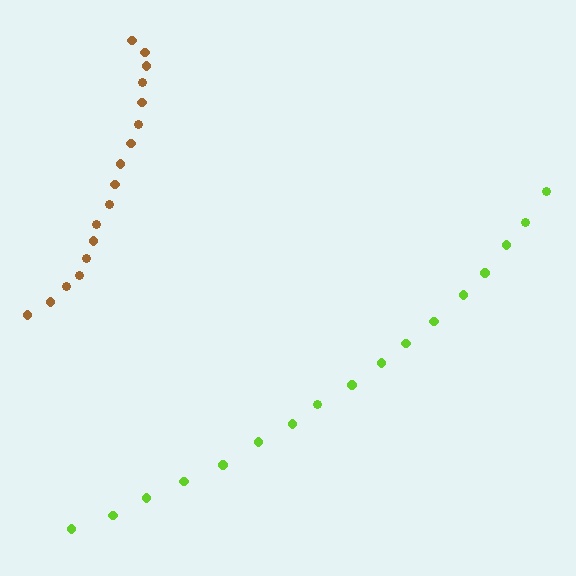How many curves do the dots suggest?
There are 2 distinct paths.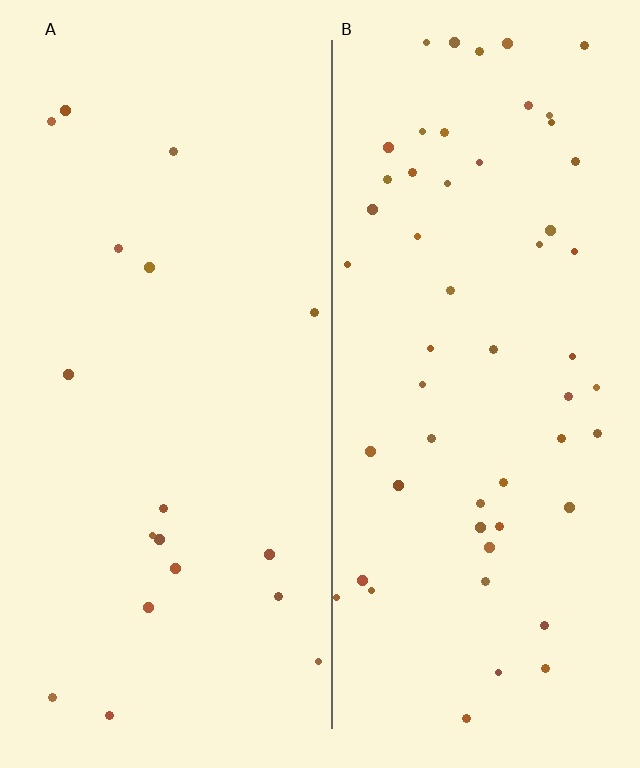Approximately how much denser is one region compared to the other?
Approximately 3.1× — region B over region A.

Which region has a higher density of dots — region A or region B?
B (the right).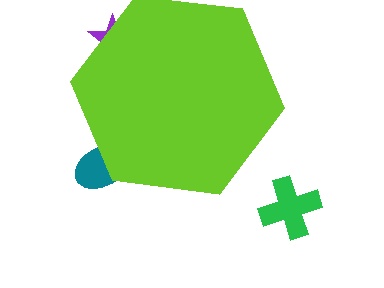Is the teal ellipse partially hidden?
Yes, the teal ellipse is partially hidden behind the lime hexagon.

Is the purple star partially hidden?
Yes, the purple star is partially hidden behind the lime hexagon.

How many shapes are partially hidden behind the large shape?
2 shapes are partially hidden.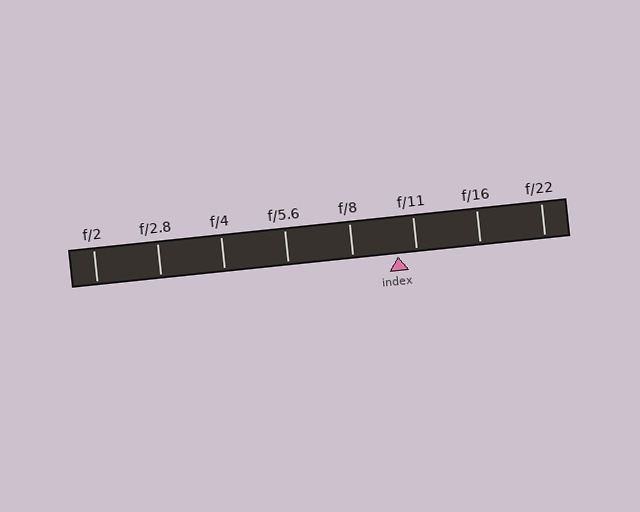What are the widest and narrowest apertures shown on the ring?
The widest aperture shown is f/2 and the narrowest is f/22.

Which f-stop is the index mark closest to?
The index mark is closest to f/11.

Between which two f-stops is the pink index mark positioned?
The index mark is between f/8 and f/11.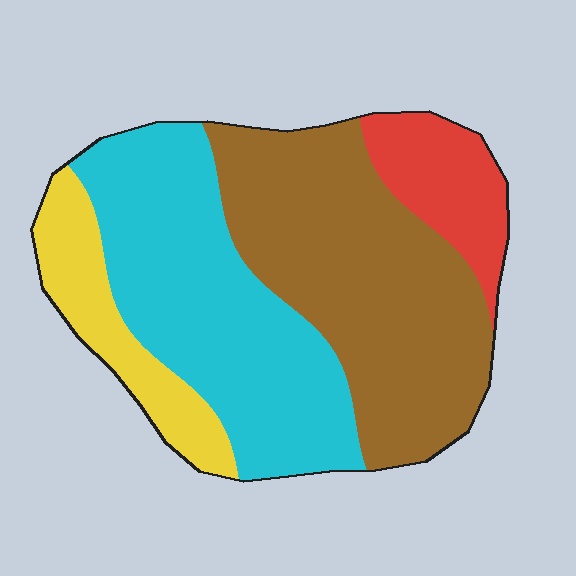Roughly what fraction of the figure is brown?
Brown takes up about two fifths (2/5) of the figure.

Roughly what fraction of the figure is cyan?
Cyan takes up about three eighths (3/8) of the figure.